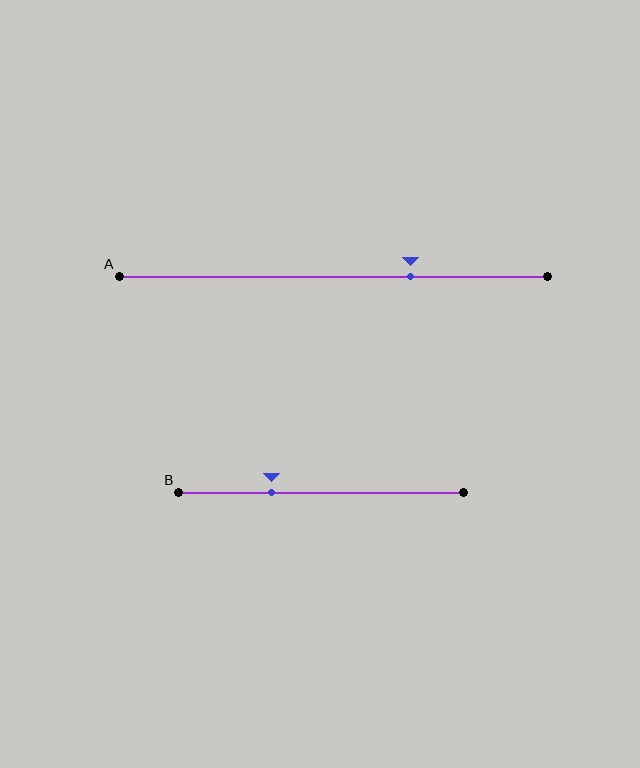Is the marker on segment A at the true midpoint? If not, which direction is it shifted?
No, the marker on segment A is shifted to the right by about 18% of the segment length.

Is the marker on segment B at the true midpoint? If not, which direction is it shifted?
No, the marker on segment B is shifted to the left by about 17% of the segment length.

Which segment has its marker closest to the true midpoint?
Segment B has its marker closest to the true midpoint.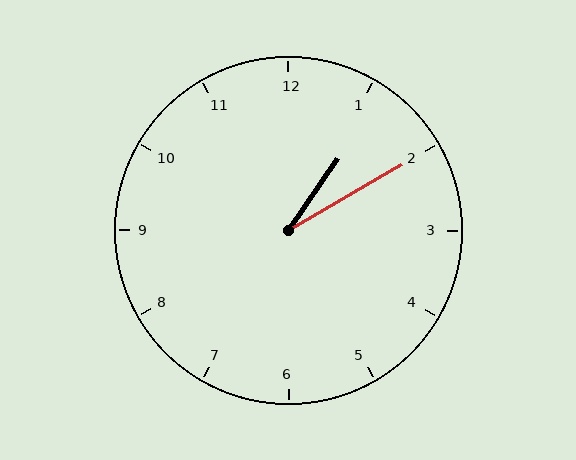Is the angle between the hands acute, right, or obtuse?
It is acute.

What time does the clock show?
1:10.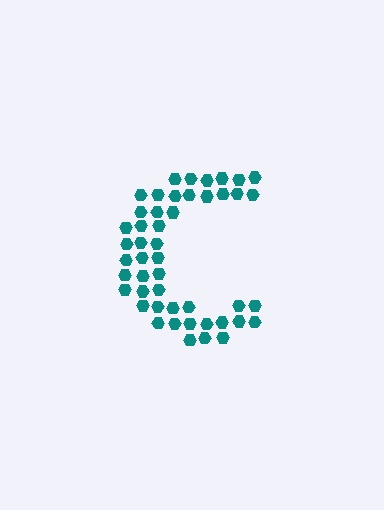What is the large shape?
The large shape is the letter C.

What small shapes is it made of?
It is made of small hexagons.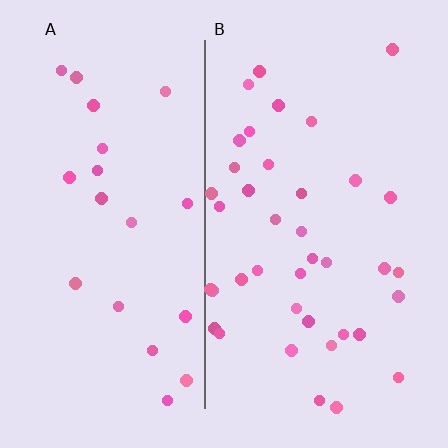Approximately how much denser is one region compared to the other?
Approximately 1.9× — region B over region A.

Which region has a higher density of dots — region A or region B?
B (the right).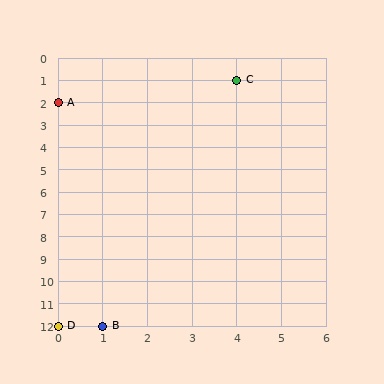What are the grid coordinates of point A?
Point A is at grid coordinates (0, 2).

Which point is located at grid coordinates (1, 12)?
Point B is at (1, 12).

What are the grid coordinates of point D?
Point D is at grid coordinates (0, 12).